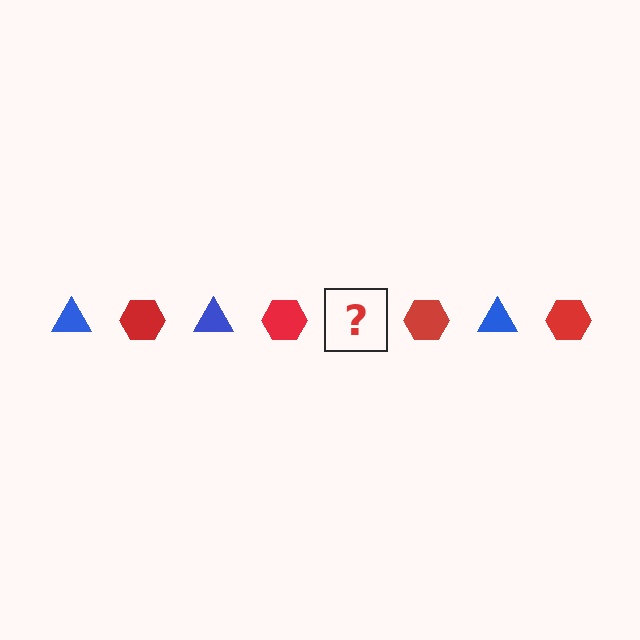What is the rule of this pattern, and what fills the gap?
The rule is that the pattern alternates between blue triangle and red hexagon. The gap should be filled with a blue triangle.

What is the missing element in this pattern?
The missing element is a blue triangle.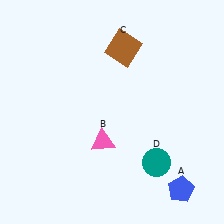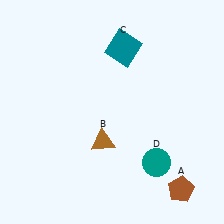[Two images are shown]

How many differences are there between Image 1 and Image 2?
There are 3 differences between the two images.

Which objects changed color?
A changed from blue to brown. B changed from pink to brown. C changed from brown to teal.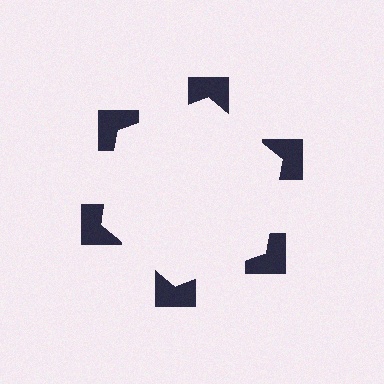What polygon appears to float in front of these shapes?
An illusory hexagon — its edges are inferred from the aligned wedge cuts in the notched squares, not physically drawn.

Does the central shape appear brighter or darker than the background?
It typically appears slightly brighter than the background, even though no actual brightness change is drawn.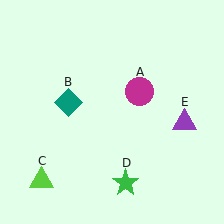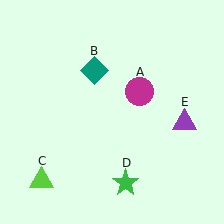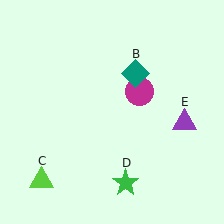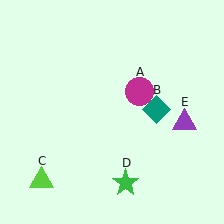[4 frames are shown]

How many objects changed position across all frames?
1 object changed position: teal diamond (object B).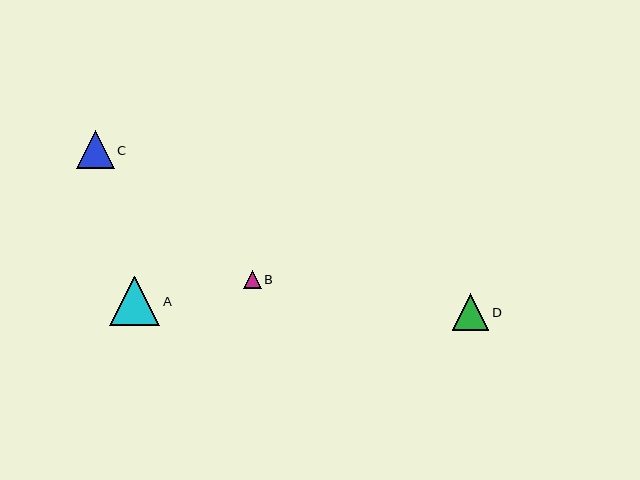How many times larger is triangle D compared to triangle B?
Triangle D is approximately 2.0 times the size of triangle B.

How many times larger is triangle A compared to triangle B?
Triangle A is approximately 2.8 times the size of triangle B.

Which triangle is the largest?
Triangle A is the largest with a size of approximately 50 pixels.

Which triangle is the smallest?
Triangle B is the smallest with a size of approximately 18 pixels.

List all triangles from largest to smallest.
From largest to smallest: A, C, D, B.